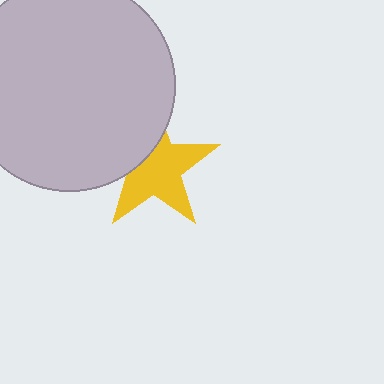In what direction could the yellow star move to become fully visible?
The yellow star could move toward the lower-right. That would shift it out from behind the light gray circle entirely.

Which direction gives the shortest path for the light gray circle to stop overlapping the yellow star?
Moving toward the upper-left gives the shortest separation.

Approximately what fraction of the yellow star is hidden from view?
Roughly 33% of the yellow star is hidden behind the light gray circle.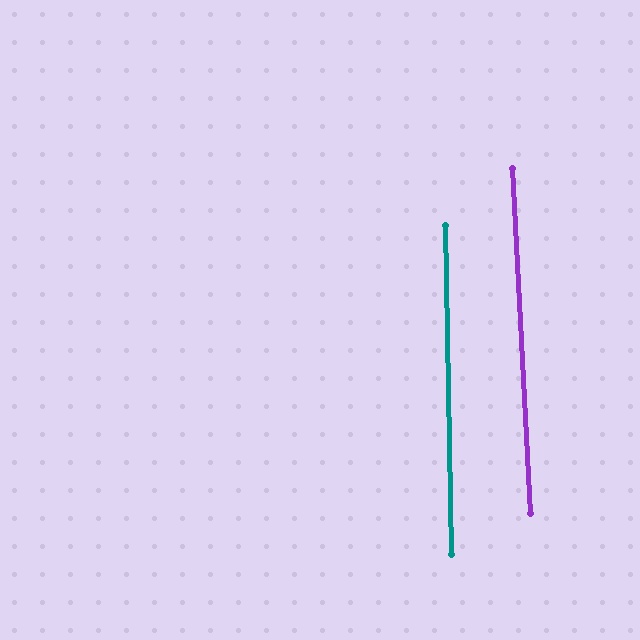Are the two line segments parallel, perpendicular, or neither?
Parallel — their directions differ by only 1.9°.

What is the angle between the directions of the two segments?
Approximately 2 degrees.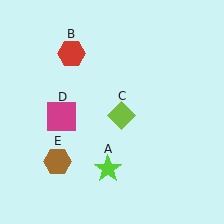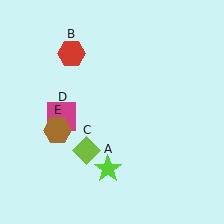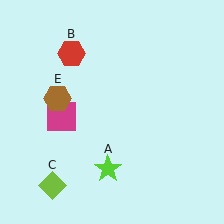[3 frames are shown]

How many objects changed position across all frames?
2 objects changed position: lime diamond (object C), brown hexagon (object E).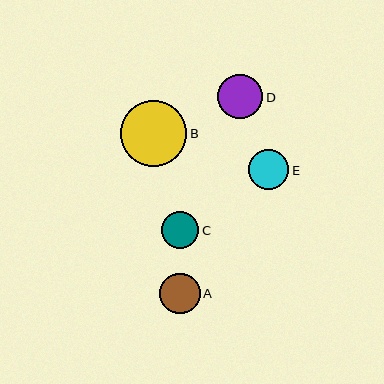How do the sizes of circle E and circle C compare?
Circle E and circle C are approximately the same size.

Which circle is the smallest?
Circle C is the smallest with a size of approximately 37 pixels.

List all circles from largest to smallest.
From largest to smallest: B, D, E, A, C.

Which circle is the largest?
Circle B is the largest with a size of approximately 66 pixels.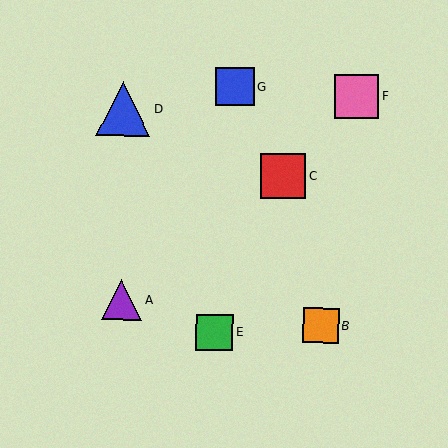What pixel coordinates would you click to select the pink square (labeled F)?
Click at (356, 96) to select the pink square F.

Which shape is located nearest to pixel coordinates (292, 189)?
The red square (labeled C) at (283, 176) is nearest to that location.